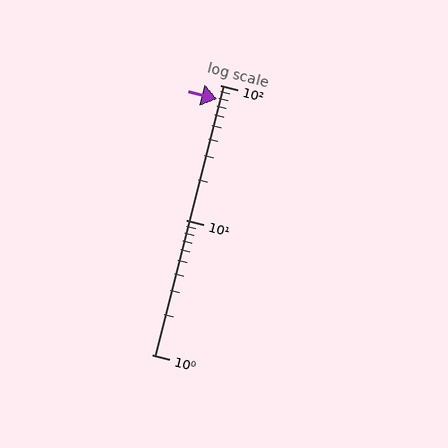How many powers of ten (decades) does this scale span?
The scale spans 2 decades, from 1 to 100.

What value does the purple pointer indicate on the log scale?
The pointer indicates approximately 78.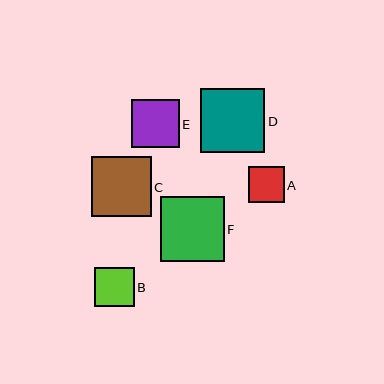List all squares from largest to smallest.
From largest to smallest: D, F, C, E, B, A.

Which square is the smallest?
Square A is the smallest with a size of approximately 36 pixels.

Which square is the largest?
Square D is the largest with a size of approximately 65 pixels.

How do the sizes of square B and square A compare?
Square B and square A are approximately the same size.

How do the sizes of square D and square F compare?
Square D and square F are approximately the same size.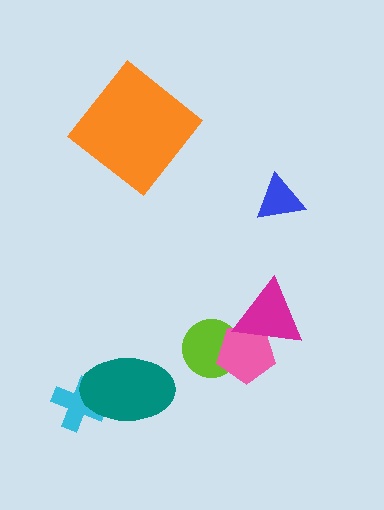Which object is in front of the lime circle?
The pink pentagon is in front of the lime circle.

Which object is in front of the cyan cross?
The teal ellipse is in front of the cyan cross.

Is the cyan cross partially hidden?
Yes, it is partially covered by another shape.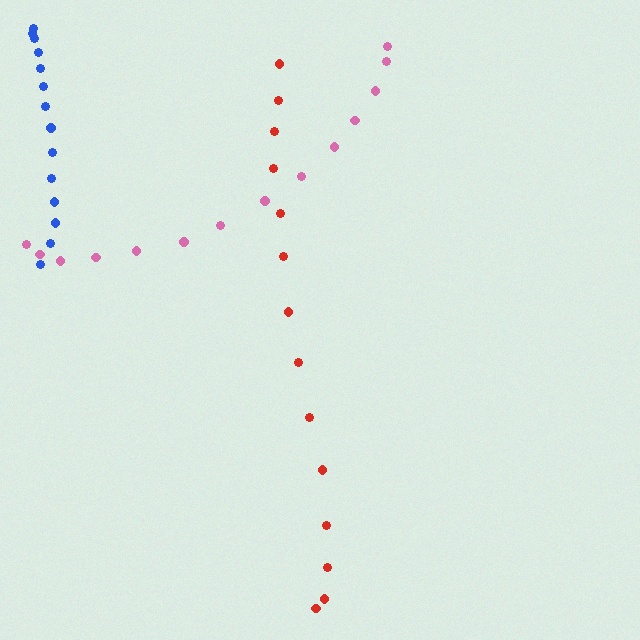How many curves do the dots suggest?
There are 3 distinct paths.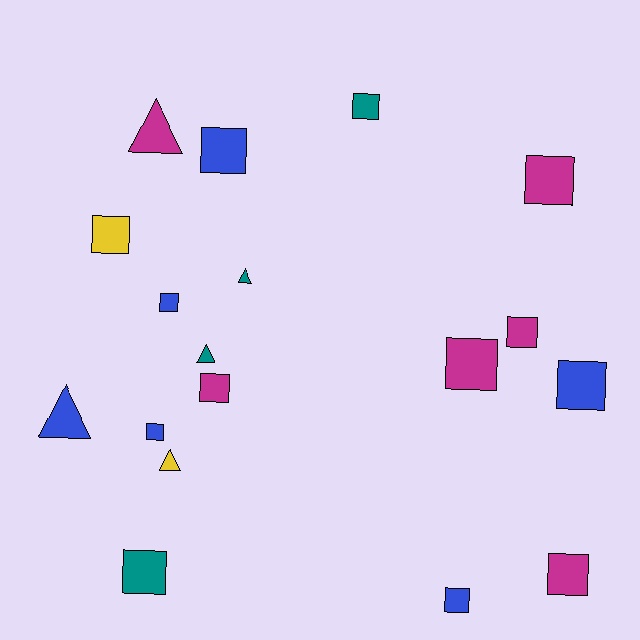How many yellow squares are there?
There is 1 yellow square.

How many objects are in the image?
There are 18 objects.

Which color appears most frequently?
Magenta, with 6 objects.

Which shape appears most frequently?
Square, with 13 objects.